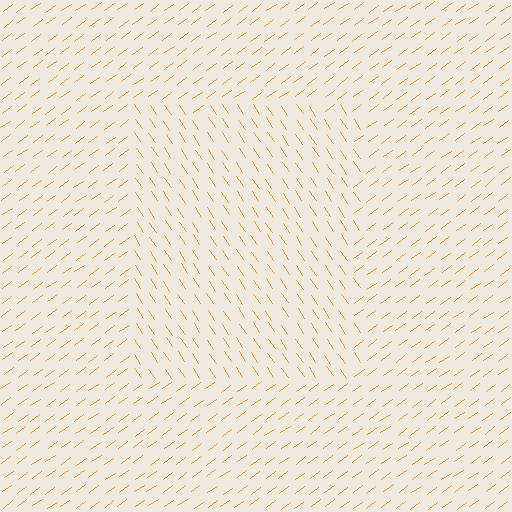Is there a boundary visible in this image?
Yes, there is a texture boundary formed by a change in line orientation.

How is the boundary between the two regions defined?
The boundary is defined purely by a change in line orientation (approximately 88 degrees difference). All lines are the same color and thickness.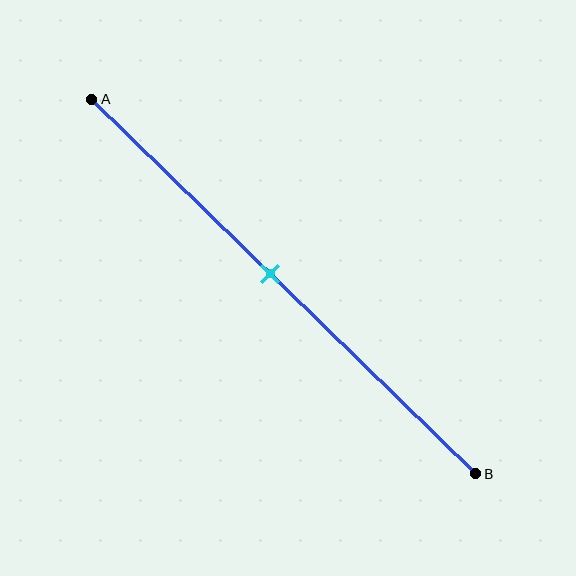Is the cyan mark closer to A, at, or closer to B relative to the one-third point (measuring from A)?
The cyan mark is closer to point B than the one-third point of segment AB.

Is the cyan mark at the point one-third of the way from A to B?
No, the mark is at about 45% from A, not at the 33% one-third point.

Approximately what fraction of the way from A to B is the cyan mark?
The cyan mark is approximately 45% of the way from A to B.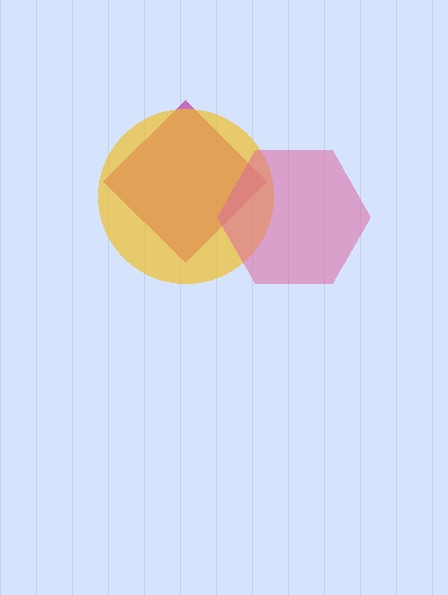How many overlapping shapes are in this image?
There are 3 overlapping shapes in the image.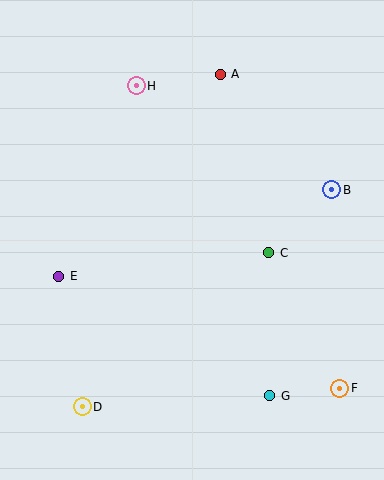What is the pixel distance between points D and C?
The distance between D and C is 242 pixels.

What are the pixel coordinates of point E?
Point E is at (59, 276).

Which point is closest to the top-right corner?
Point A is closest to the top-right corner.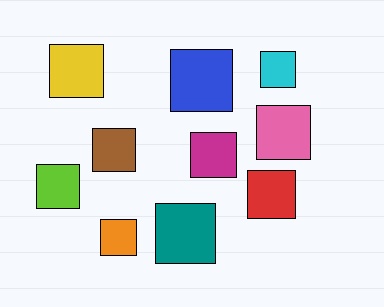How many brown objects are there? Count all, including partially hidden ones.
There is 1 brown object.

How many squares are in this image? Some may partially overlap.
There are 10 squares.